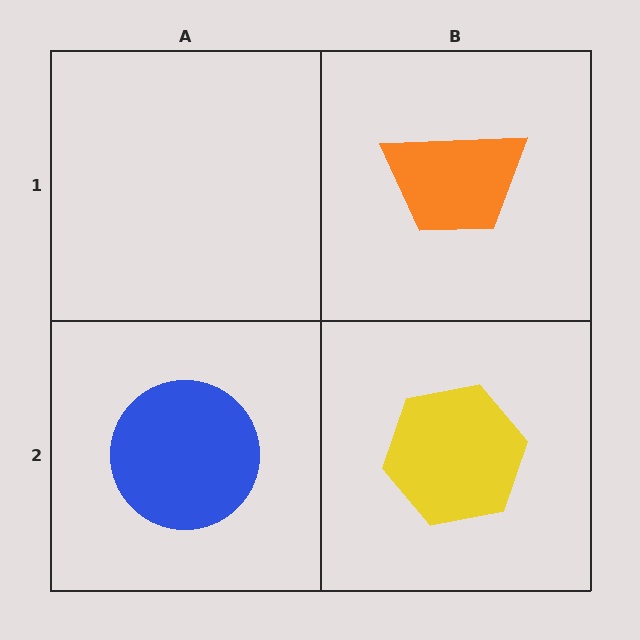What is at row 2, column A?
A blue circle.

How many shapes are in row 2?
2 shapes.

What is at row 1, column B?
An orange trapezoid.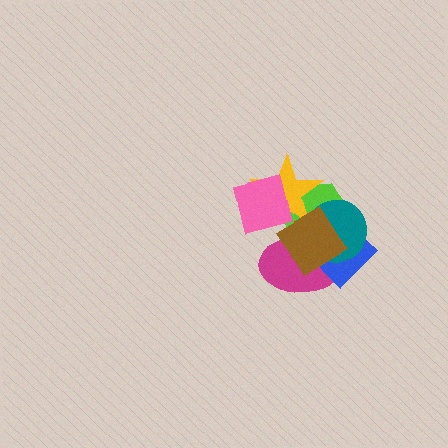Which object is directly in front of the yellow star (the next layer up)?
The magenta ellipse is directly in front of the yellow star.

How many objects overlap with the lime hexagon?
6 objects overlap with the lime hexagon.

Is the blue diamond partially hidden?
Yes, it is partially covered by another shape.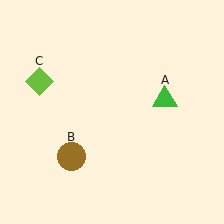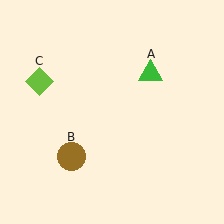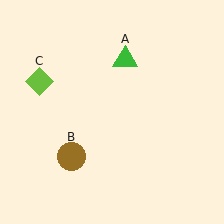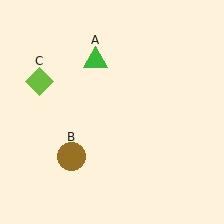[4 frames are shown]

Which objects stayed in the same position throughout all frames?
Brown circle (object B) and lime diamond (object C) remained stationary.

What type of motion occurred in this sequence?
The green triangle (object A) rotated counterclockwise around the center of the scene.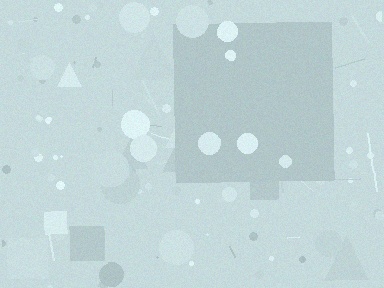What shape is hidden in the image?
A square is hidden in the image.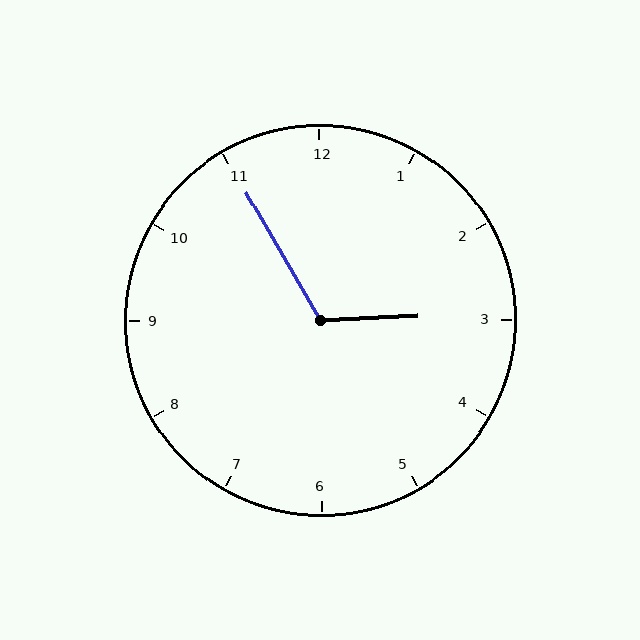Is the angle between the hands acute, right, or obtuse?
It is obtuse.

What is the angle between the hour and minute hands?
Approximately 118 degrees.